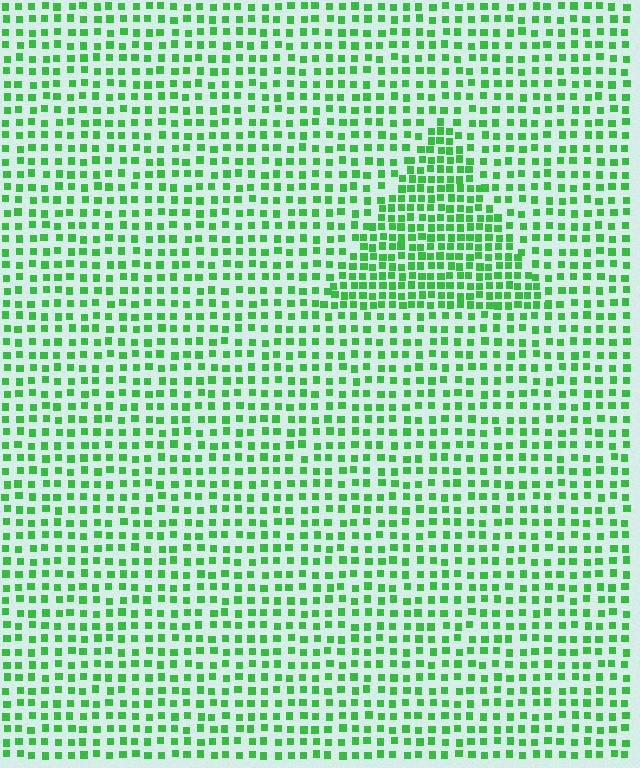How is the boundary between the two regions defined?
The boundary is defined by a change in element density (approximately 1.8x ratio). All elements are the same color, size, and shape.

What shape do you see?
I see a triangle.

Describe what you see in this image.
The image contains small green elements arranged at two different densities. A triangle-shaped region is visible where the elements are more densely packed than the surrounding area.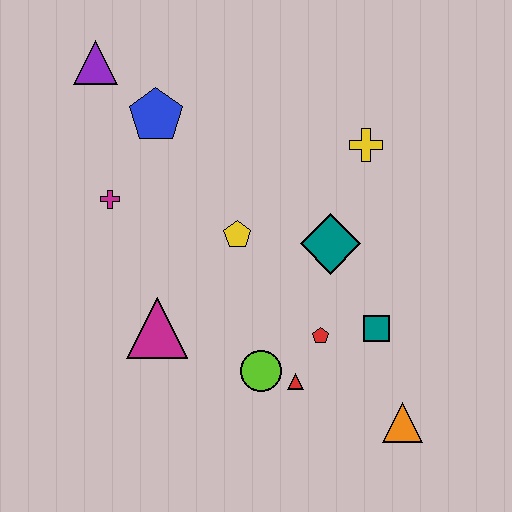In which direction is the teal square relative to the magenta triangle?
The teal square is to the right of the magenta triangle.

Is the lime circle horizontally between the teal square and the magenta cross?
Yes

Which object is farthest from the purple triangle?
The orange triangle is farthest from the purple triangle.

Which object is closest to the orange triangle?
The teal square is closest to the orange triangle.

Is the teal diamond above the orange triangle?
Yes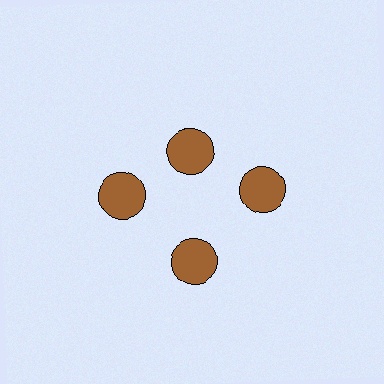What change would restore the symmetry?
The symmetry would be restored by moving it outward, back onto the ring so that all 4 circles sit at equal angles and equal distance from the center.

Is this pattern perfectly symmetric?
No. The 4 brown circles are arranged in a ring, but one element near the 12 o'clock position is pulled inward toward the center, breaking the 4-fold rotational symmetry.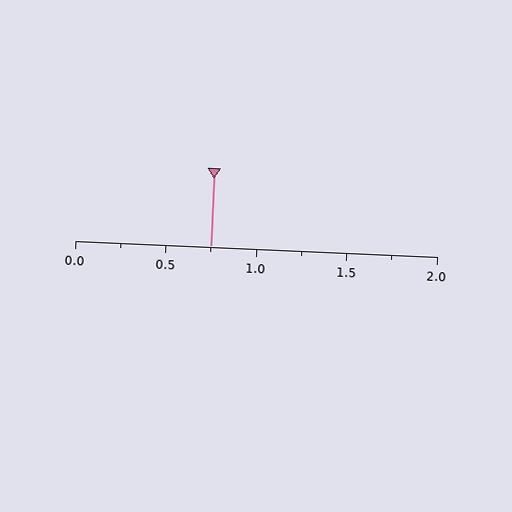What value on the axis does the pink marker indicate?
The marker indicates approximately 0.75.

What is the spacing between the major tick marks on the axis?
The major ticks are spaced 0.5 apart.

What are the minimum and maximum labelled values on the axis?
The axis runs from 0.0 to 2.0.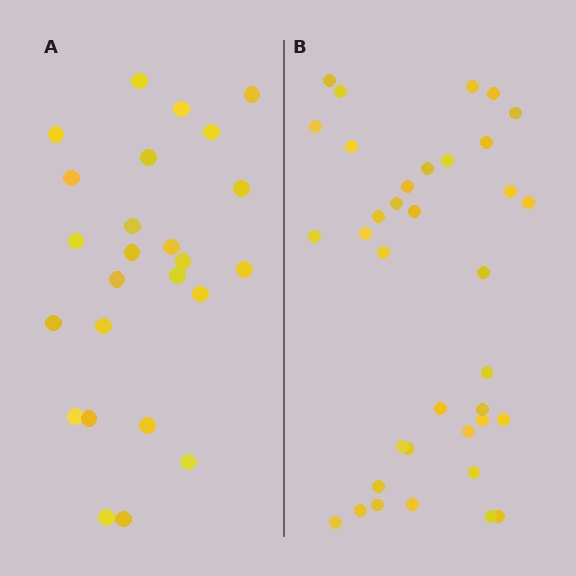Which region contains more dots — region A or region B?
Region B (the right region) has more dots.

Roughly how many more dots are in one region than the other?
Region B has roughly 12 or so more dots than region A.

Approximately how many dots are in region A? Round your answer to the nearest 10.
About 20 dots. (The exact count is 25, which rounds to 20.)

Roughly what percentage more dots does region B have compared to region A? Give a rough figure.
About 45% more.